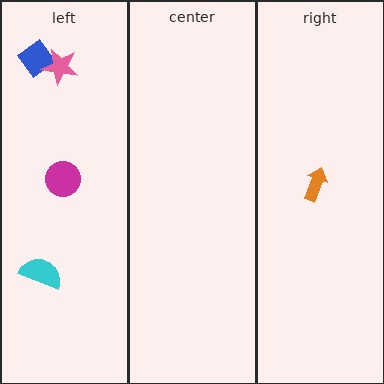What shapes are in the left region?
The cyan semicircle, the blue diamond, the pink star, the magenta circle.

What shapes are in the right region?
The orange arrow.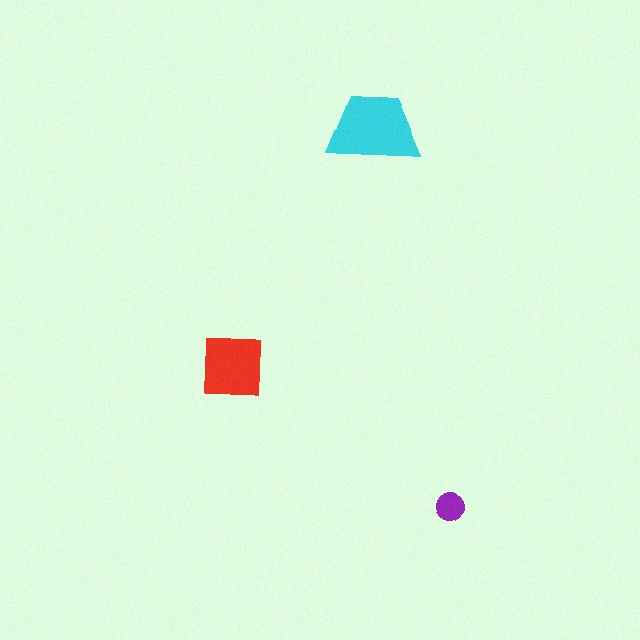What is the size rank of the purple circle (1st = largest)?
3rd.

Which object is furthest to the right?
The purple circle is rightmost.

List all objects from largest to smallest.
The cyan trapezoid, the red square, the purple circle.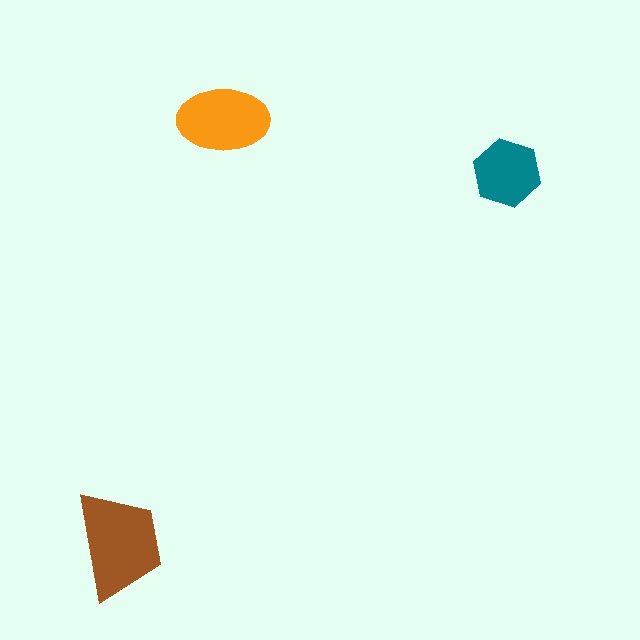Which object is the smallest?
The teal hexagon.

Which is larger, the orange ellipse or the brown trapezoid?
The brown trapezoid.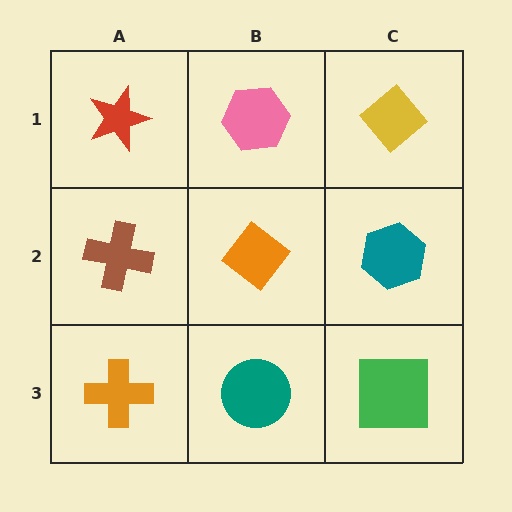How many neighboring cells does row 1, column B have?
3.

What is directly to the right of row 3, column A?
A teal circle.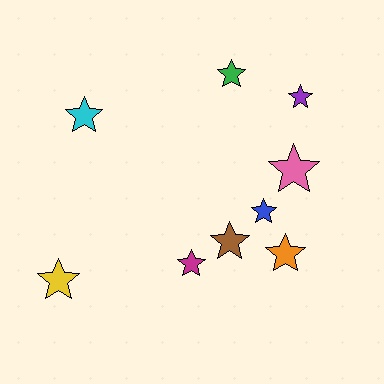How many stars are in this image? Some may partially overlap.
There are 9 stars.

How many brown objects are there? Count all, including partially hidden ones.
There is 1 brown object.